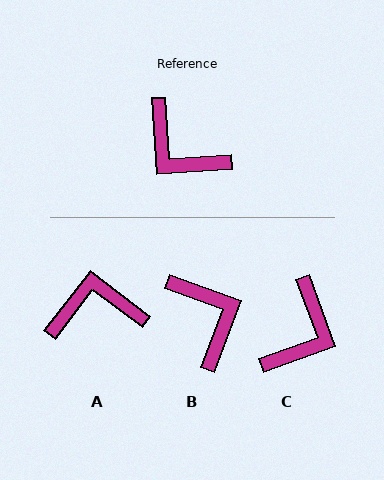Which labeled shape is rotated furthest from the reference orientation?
B, about 156 degrees away.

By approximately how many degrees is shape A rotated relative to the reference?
Approximately 131 degrees clockwise.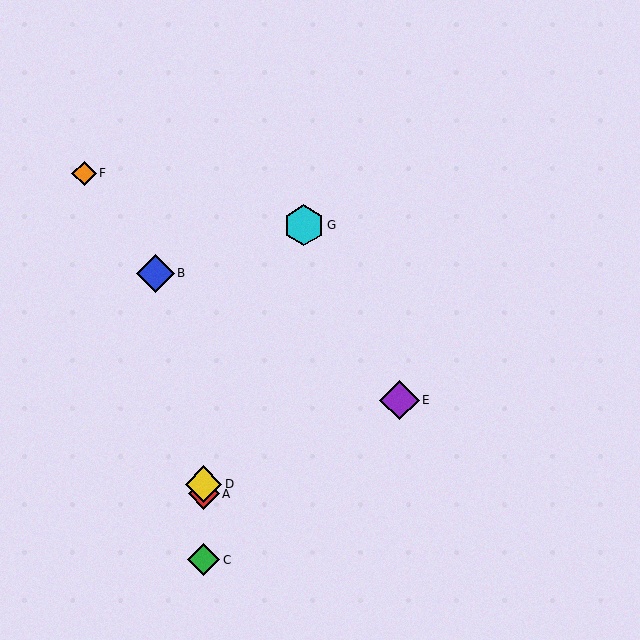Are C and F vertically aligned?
No, C is at x≈204 and F is at x≈84.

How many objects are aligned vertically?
3 objects (A, C, D) are aligned vertically.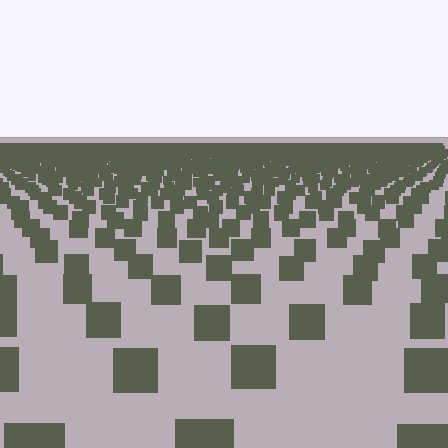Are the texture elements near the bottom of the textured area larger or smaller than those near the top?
Larger. Near the bottom, elements are closer to the viewer and appear at a bigger on-screen size.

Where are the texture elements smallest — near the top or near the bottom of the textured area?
Near the top.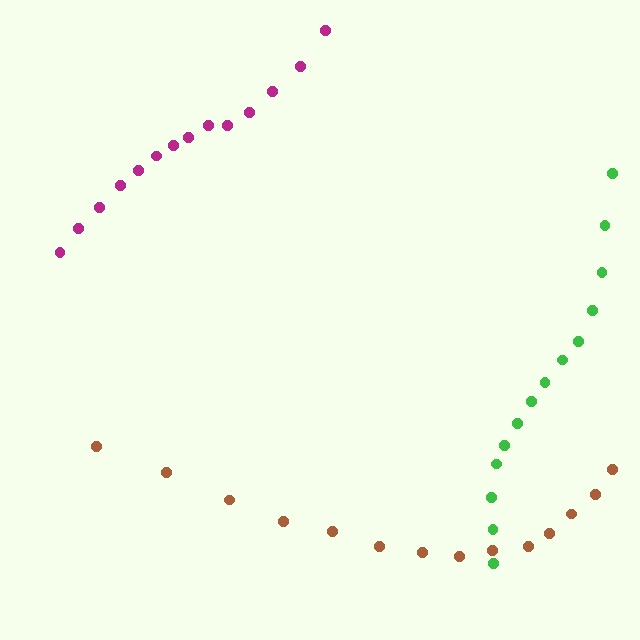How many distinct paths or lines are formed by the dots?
There are 3 distinct paths.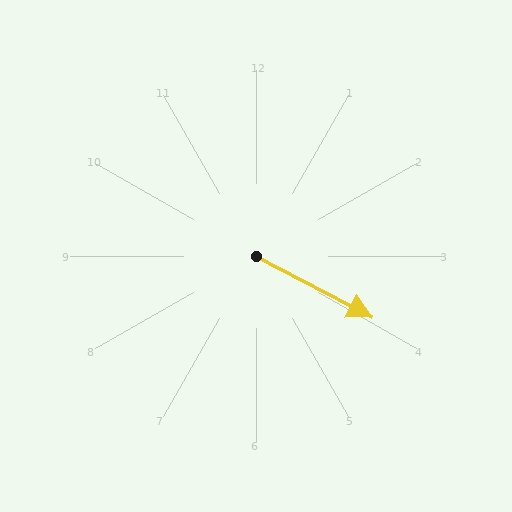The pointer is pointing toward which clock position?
Roughly 4 o'clock.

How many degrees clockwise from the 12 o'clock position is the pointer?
Approximately 118 degrees.